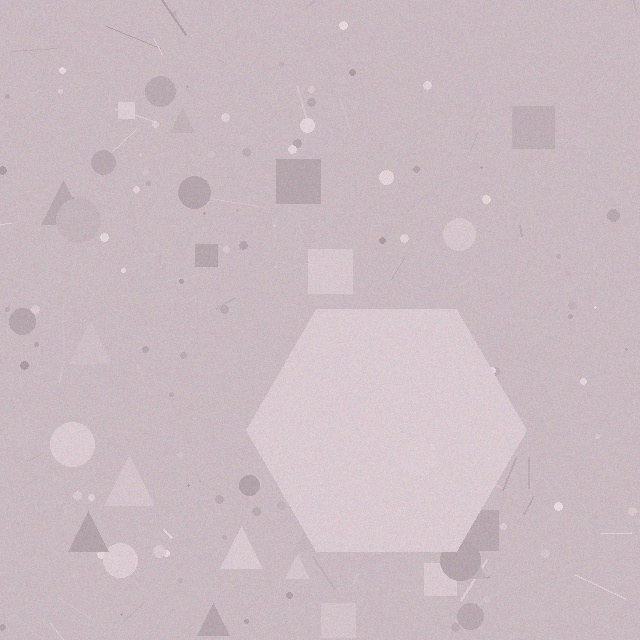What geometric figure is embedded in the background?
A hexagon is embedded in the background.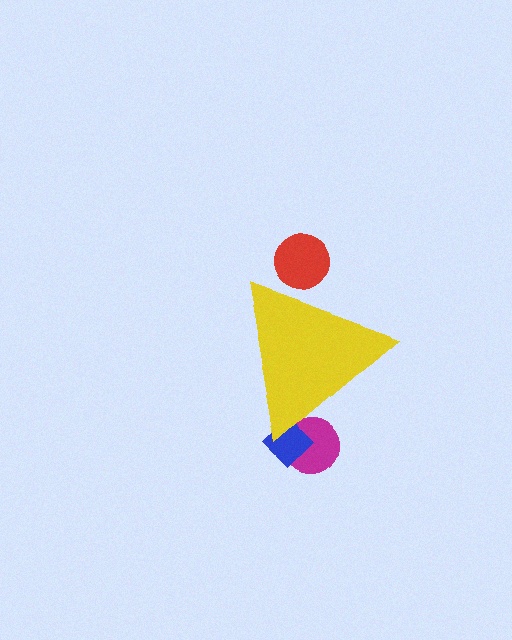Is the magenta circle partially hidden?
Yes, the magenta circle is partially hidden behind the yellow triangle.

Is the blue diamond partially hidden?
Yes, the blue diamond is partially hidden behind the yellow triangle.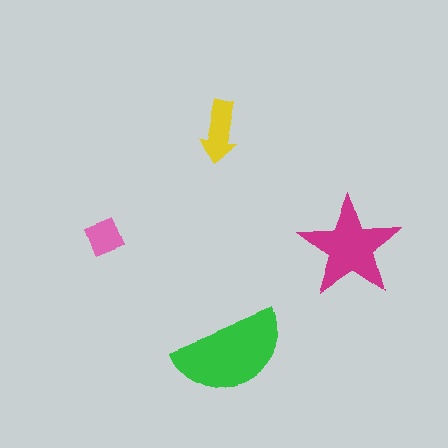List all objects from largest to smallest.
The green semicircle, the magenta star, the yellow arrow, the pink diamond.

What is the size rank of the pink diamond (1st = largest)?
4th.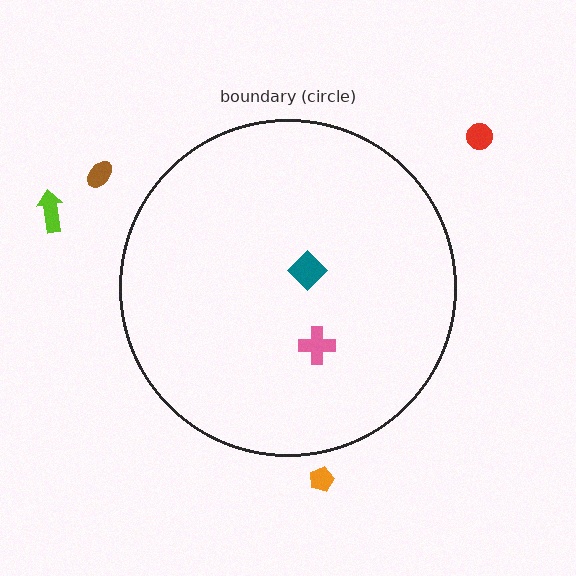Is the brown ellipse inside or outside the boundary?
Outside.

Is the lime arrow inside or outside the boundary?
Outside.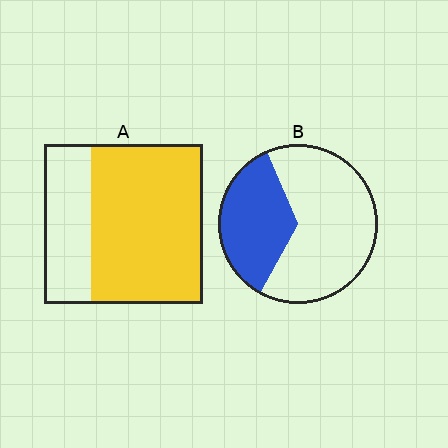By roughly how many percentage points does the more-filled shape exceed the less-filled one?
By roughly 35 percentage points (A over B).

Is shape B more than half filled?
No.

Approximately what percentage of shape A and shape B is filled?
A is approximately 70% and B is approximately 35%.